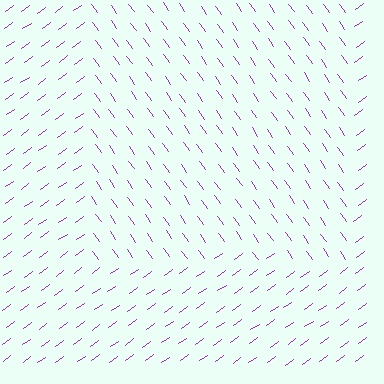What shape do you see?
I see a rectangle.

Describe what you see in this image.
The image is filled with small purple line segments. A rectangle region in the image has lines oriented differently from the surrounding lines, creating a visible texture boundary.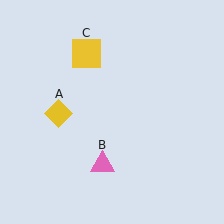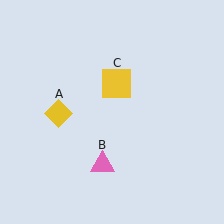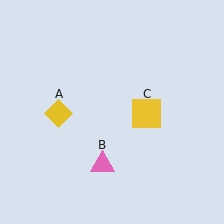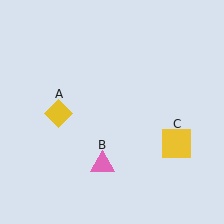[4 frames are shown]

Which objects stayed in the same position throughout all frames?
Yellow diamond (object A) and pink triangle (object B) remained stationary.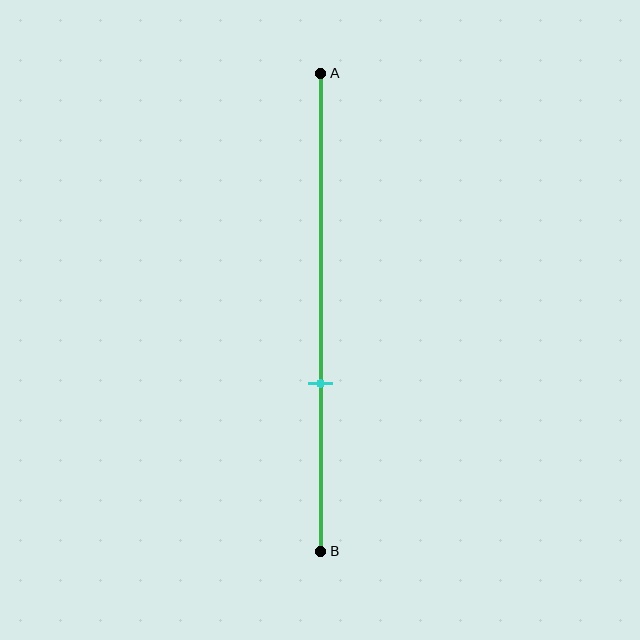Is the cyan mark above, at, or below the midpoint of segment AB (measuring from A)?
The cyan mark is below the midpoint of segment AB.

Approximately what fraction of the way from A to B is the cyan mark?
The cyan mark is approximately 65% of the way from A to B.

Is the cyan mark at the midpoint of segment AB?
No, the mark is at about 65% from A, not at the 50% midpoint.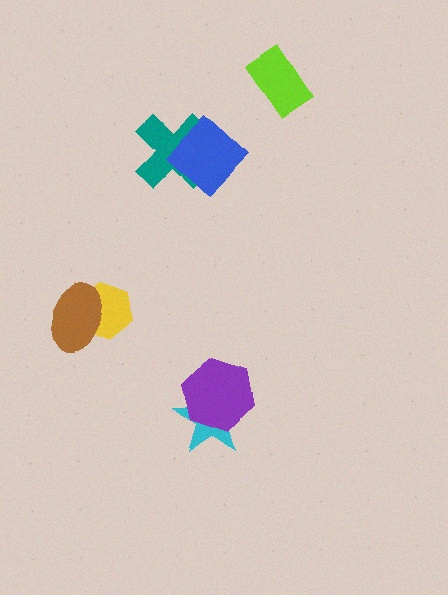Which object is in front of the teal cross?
The blue diamond is in front of the teal cross.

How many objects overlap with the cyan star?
1 object overlaps with the cyan star.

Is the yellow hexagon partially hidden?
Yes, it is partially covered by another shape.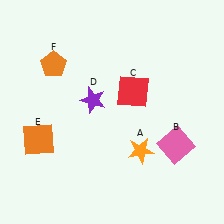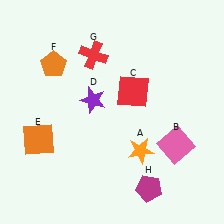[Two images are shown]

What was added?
A red cross (G), a magenta pentagon (H) were added in Image 2.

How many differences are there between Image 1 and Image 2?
There are 2 differences between the two images.